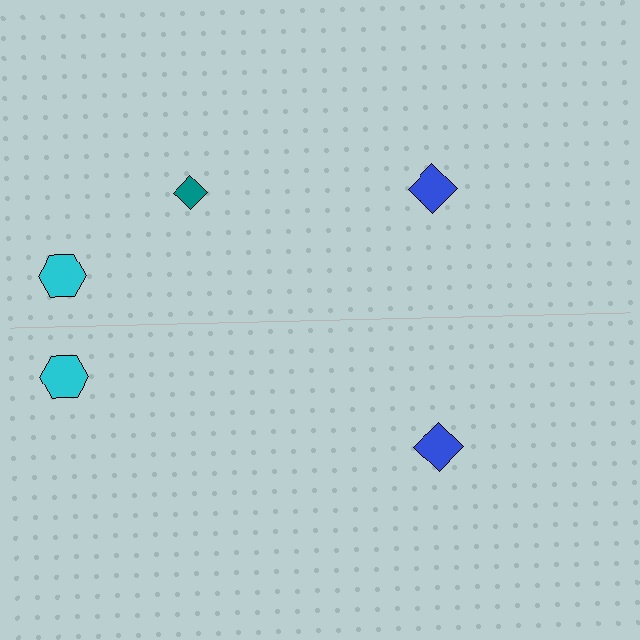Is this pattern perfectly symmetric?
No, the pattern is not perfectly symmetric. A teal diamond is missing from the bottom side.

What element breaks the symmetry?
A teal diamond is missing from the bottom side.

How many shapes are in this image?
There are 5 shapes in this image.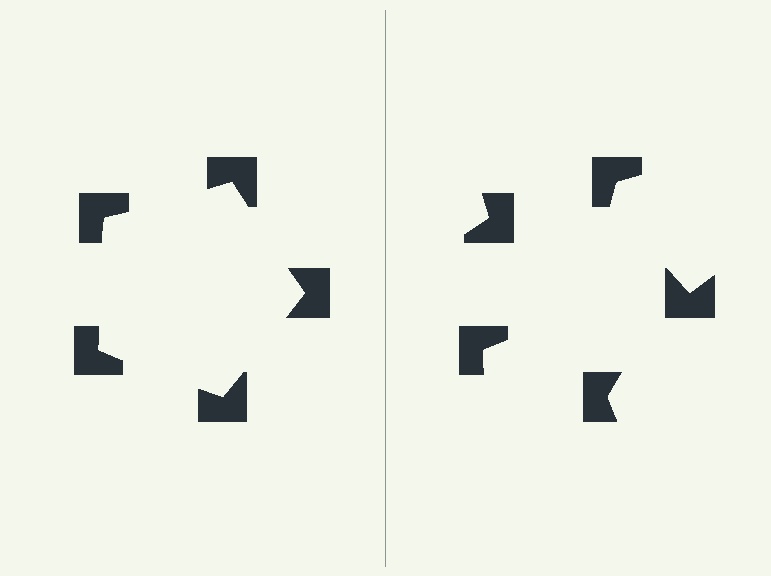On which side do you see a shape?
An illusory pentagon appears on the left side. On the right side the wedge cuts are rotated, so no coherent shape forms.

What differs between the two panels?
The notched squares are positioned identically on both sides; only the wedge orientations differ. On the left they align to a pentagon; on the right they are misaligned.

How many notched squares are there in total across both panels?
10 — 5 on each side.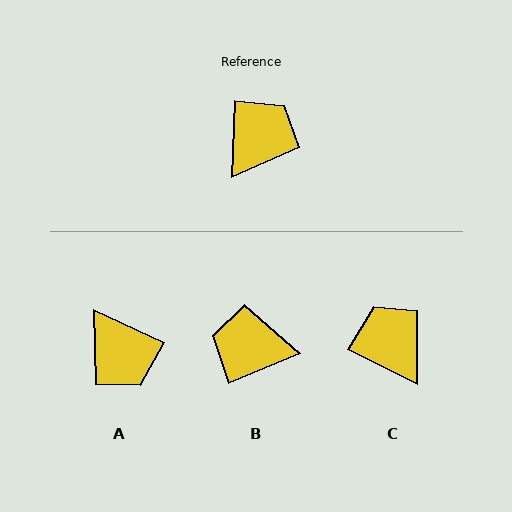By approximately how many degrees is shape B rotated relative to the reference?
Approximately 115 degrees counter-clockwise.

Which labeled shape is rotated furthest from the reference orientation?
B, about 115 degrees away.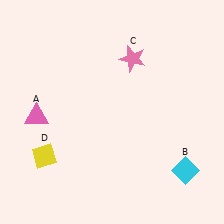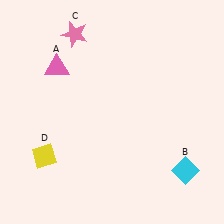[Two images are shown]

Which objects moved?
The objects that moved are: the pink triangle (A), the pink star (C).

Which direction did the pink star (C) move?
The pink star (C) moved left.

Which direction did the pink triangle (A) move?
The pink triangle (A) moved up.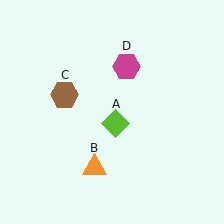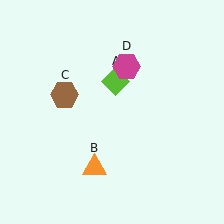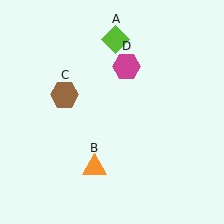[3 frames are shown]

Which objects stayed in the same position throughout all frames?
Orange triangle (object B) and brown hexagon (object C) and magenta hexagon (object D) remained stationary.